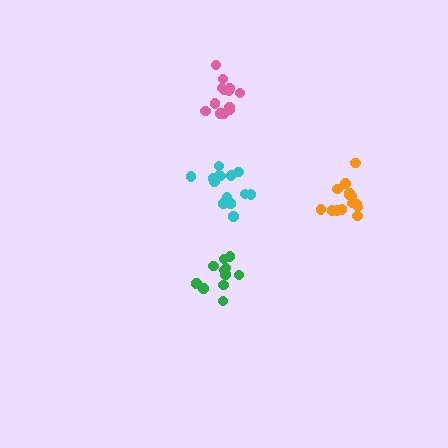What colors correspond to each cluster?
The clusters are colored: orange, pink, cyan, green.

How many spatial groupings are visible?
There are 4 spatial groupings.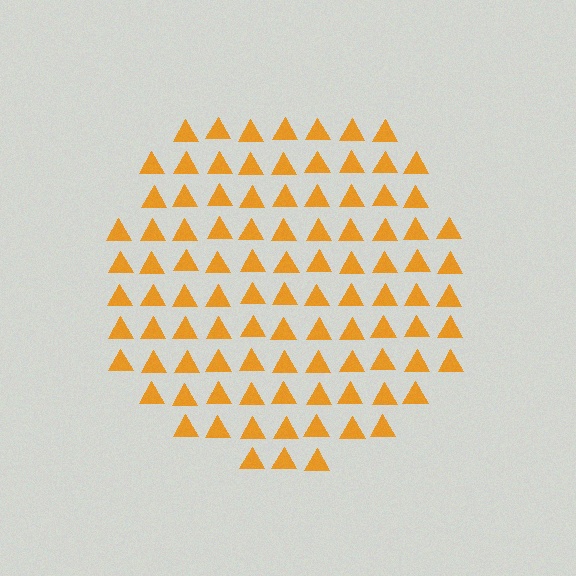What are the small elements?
The small elements are triangles.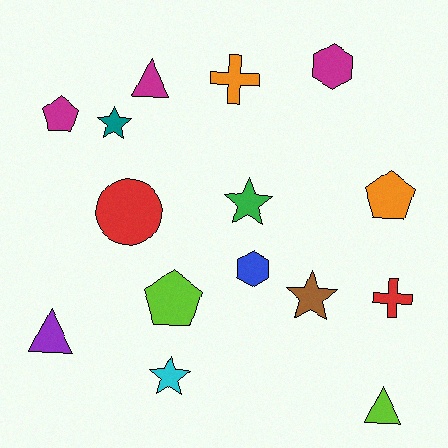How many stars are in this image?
There are 4 stars.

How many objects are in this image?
There are 15 objects.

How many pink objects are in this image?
There are no pink objects.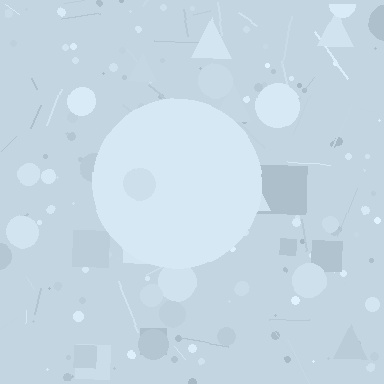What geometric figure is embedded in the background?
A circle is embedded in the background.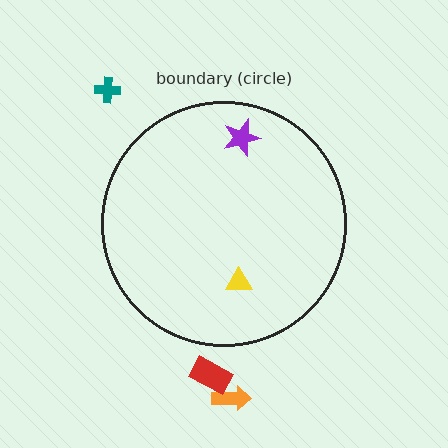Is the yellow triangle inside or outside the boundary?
Inside.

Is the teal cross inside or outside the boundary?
Outside.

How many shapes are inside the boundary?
2 inside, 3 outside.